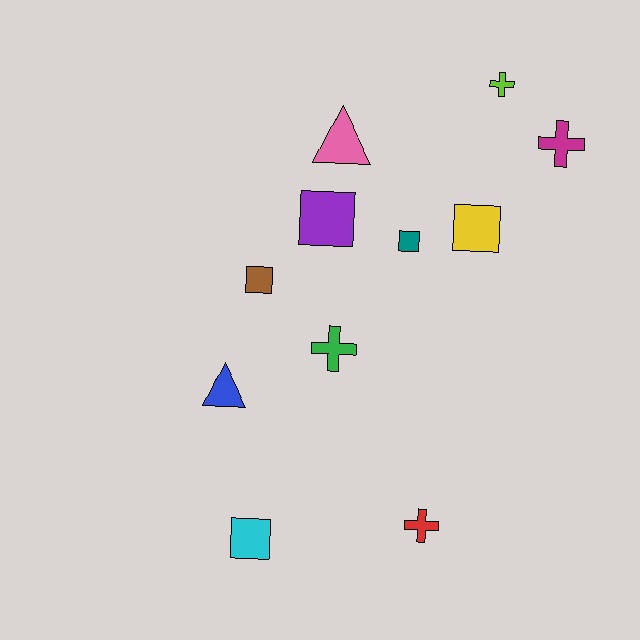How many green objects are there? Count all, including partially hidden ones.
There is 1 green object.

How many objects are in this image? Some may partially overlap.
There are 11 objects.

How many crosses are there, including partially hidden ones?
There are 4 crosses.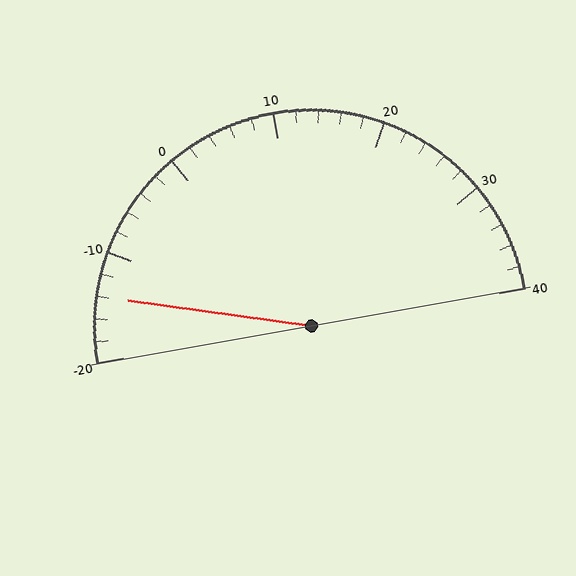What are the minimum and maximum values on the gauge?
The gauge ranges from -20 to 40.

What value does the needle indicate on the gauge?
The needle indicates approximately -14.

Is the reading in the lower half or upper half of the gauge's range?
The reading is in the lower half of the range (-20 to 40).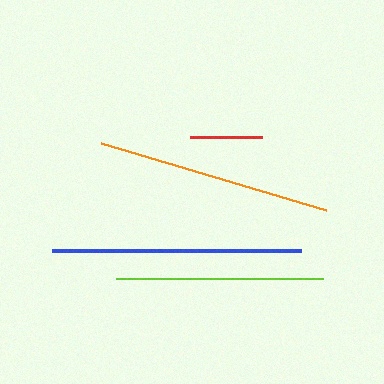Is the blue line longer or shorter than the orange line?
The blue line is longer than the orange line.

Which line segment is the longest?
The blue line is the longest at approximately 249 pixels.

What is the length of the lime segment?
The lime segment is approximately 207 pixels long.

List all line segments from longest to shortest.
From longest to shortest: blue, orange, lime, red.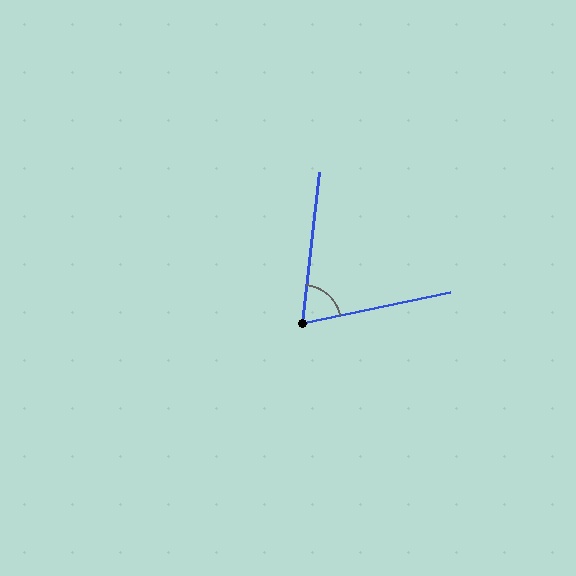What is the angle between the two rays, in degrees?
Approximately 72 degrees.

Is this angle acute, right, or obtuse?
It is acute.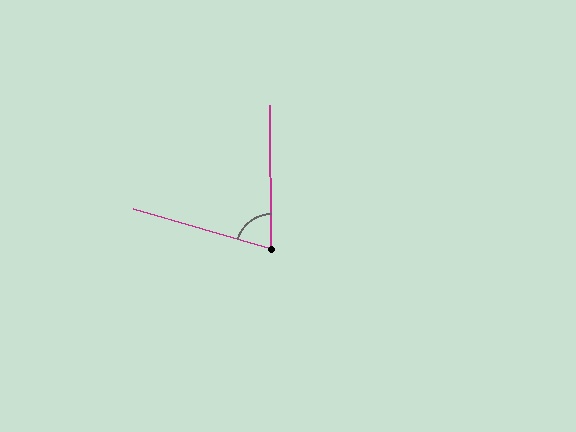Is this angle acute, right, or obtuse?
It is acute.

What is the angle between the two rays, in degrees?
Approximately 73 degrees.